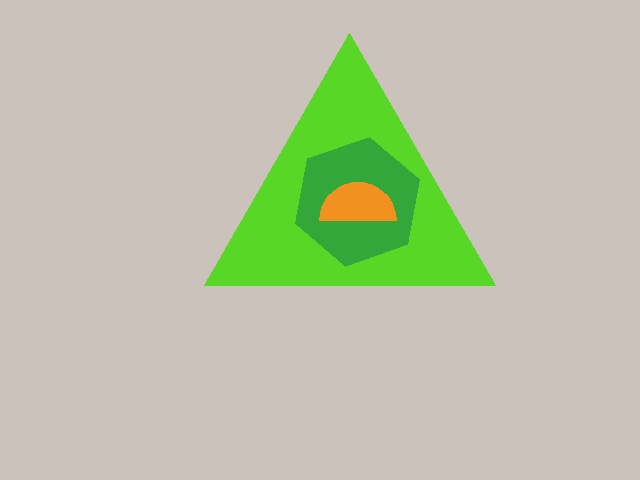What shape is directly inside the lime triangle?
The green hexagon.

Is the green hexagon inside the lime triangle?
Yes.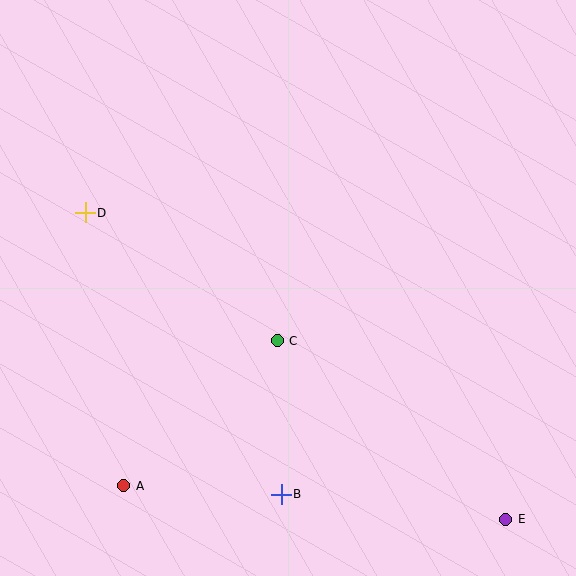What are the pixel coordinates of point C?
Point C is at (277, 341).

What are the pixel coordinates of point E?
Point E is at (506, 519).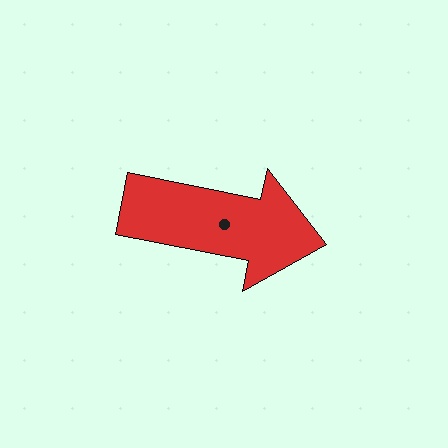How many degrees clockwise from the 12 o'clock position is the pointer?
Approximately 101 degrees.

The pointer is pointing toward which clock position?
Roughly 3 o'clock.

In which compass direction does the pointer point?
East.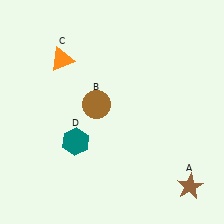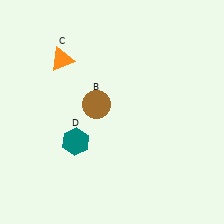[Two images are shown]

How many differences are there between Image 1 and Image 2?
There is 1 difference between the two images.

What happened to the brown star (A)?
The brown star (A) was removed in Image 2. It was in the bottom-right area of Image 1.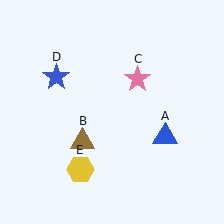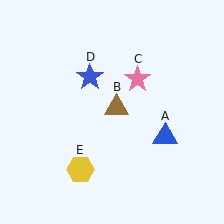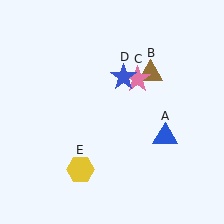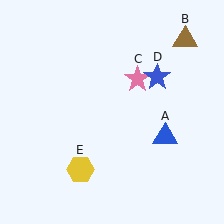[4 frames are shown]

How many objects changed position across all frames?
2 objects changed position: brown triangle (object B), blue star (object D).